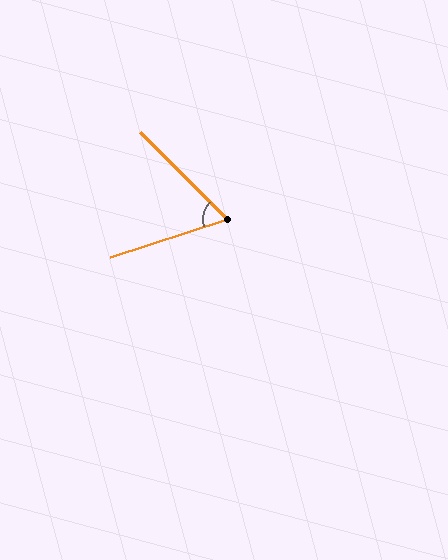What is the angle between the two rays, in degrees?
Approximately 63 degrees.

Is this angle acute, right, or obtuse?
It is acute.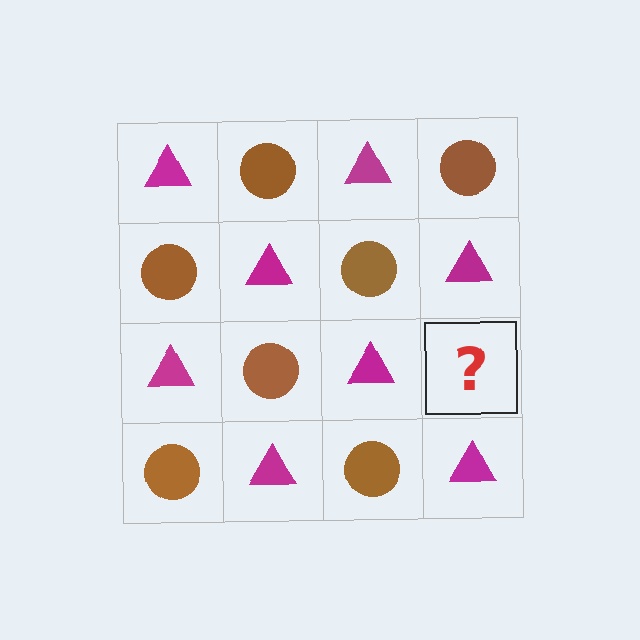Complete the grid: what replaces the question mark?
The question mark should be replaced with a brown circle.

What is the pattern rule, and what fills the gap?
The rule is that it alternates magenta triangle and brown circle in a checkerboard pattern. The gap should be filled with a brown circle.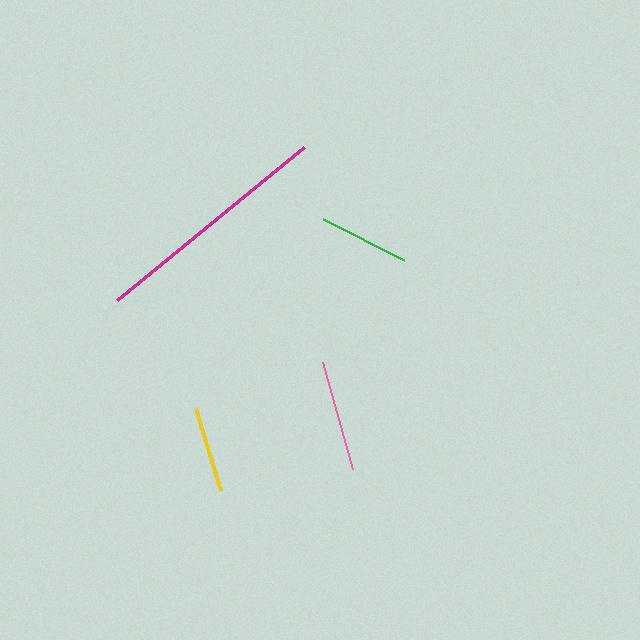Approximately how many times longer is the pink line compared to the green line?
The pink line is approximately 1.2 times the length of the green line.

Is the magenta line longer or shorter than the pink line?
The magenta line is longer than the pink line.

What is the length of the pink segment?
The pink segment is approximately 111 pixels long.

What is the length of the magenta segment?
The magenta segment is approximately 242 pixels long.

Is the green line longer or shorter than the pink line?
The pink line is longer than the green line.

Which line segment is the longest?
The magenta line is the longest at approximately 242 pixels.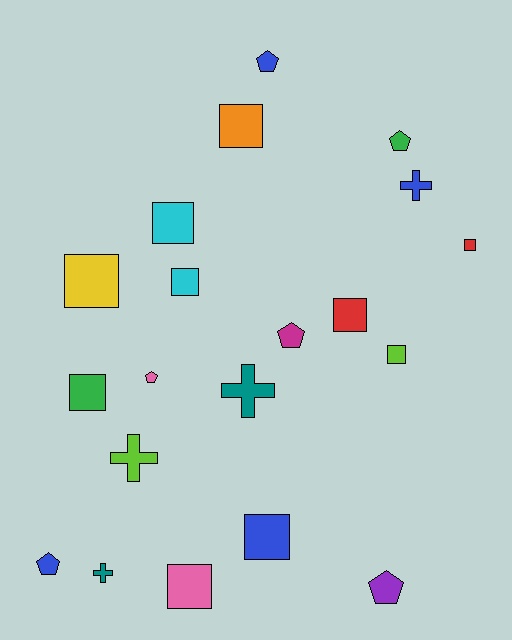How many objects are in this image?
There are 20 objects.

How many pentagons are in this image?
There are 6 pentagons.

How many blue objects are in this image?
There are 4 blue objects.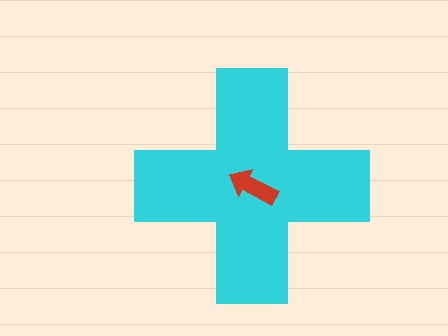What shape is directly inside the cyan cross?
The red arrow.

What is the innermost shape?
The red arrow.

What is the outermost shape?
The cyan cross.